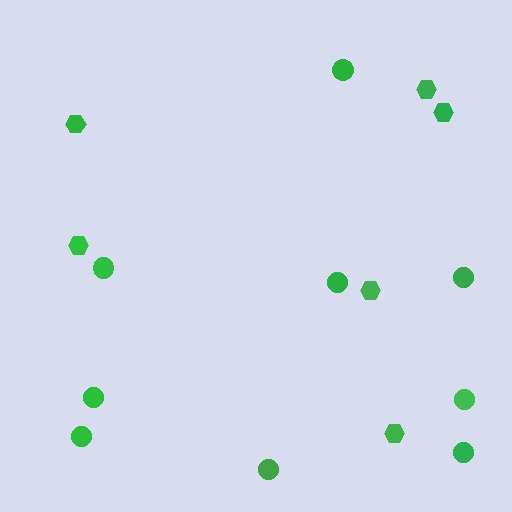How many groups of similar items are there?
There are 2 groups: one group of circles (9) and one group of hexagons (6).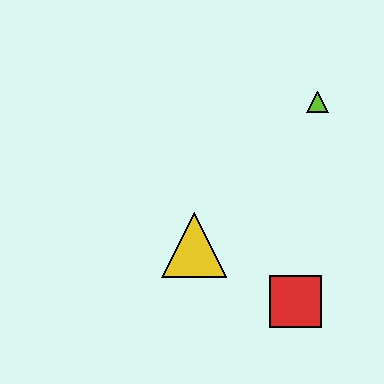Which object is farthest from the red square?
The lime triangle is farthest from the red square.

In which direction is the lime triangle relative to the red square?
The lime triangle is above the red square.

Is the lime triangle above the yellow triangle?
Yes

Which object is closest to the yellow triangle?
The red square is closest to the yellow triangle.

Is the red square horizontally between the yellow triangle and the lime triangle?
Yes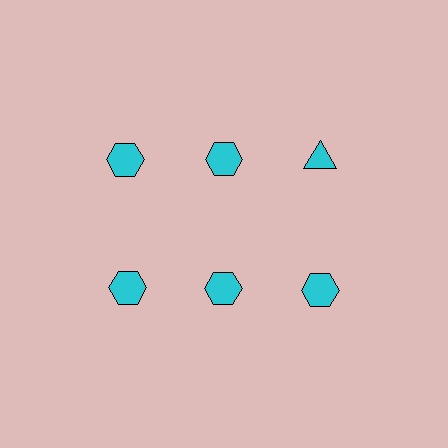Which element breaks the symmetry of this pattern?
The cyan triangle in the top row, center column breaks the symmetry. All other shapes are cyan hexagons.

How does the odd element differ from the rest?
It has a different shape: triangle instead of hexagon.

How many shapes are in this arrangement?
There are 6 shapes arranged in a grid pattern.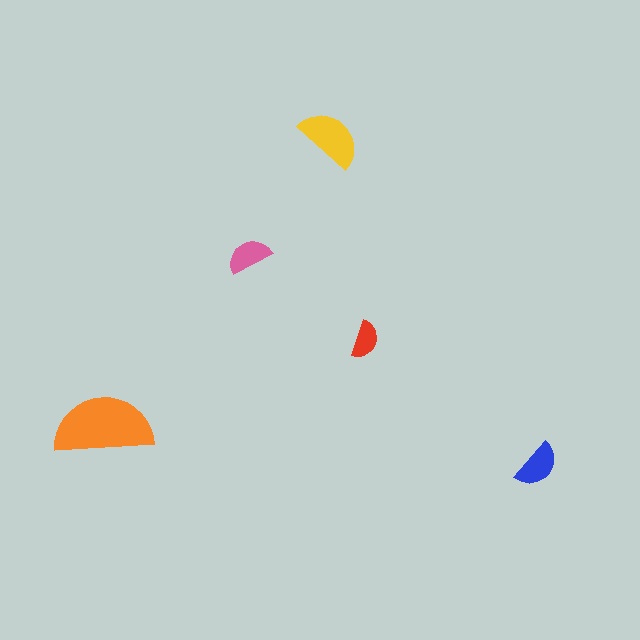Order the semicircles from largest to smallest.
the orange one, the yellow one, the blue one, the pink one, the red one.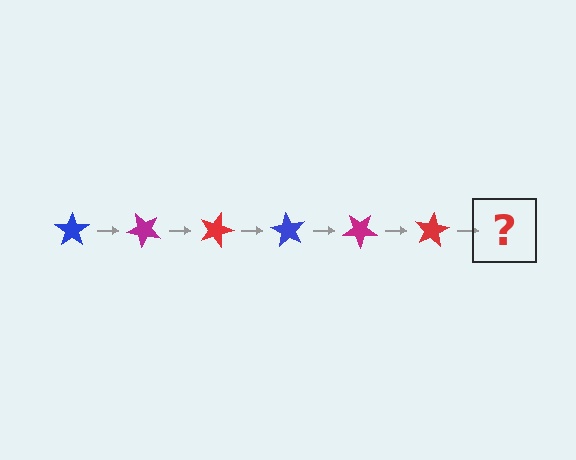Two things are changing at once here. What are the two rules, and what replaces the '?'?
The two rules are that it rotates 45 degrees each step and the color cycles through blue, magenta, and red. The '?' should be a blue star, rotated 270 degrees from the start.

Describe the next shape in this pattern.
It should be a blue star, rotated 270 degrees from the start.